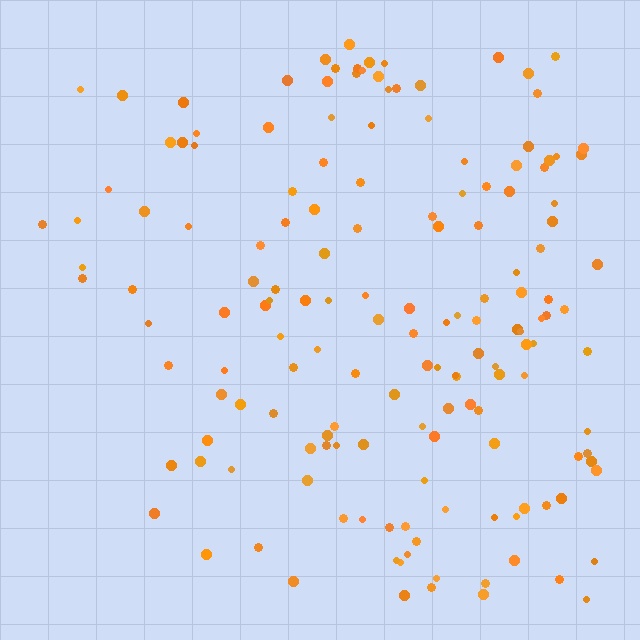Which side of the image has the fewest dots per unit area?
The left.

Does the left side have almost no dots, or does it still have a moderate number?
Still a moderate number, just noticeably fewer than the right.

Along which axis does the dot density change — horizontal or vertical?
Horizontal.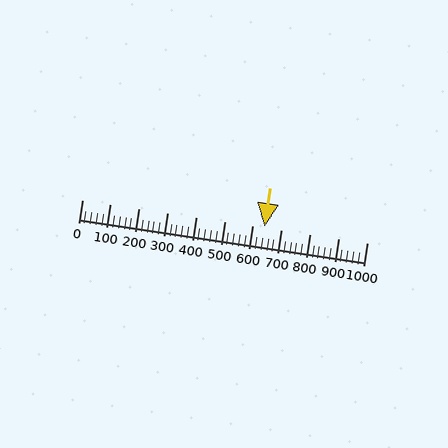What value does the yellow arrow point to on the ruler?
The yellow arrow points to approximately 640.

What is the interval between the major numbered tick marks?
The major tick marks are spaced 100 units apart.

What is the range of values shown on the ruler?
The ruler shows values from 0 to 1000.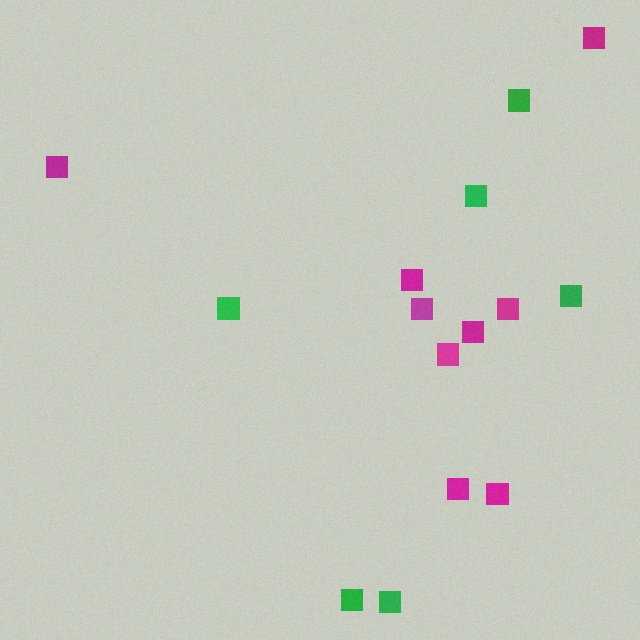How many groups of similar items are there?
There are 2 groups: one group of green squares (6) and one group of magenta squares (9).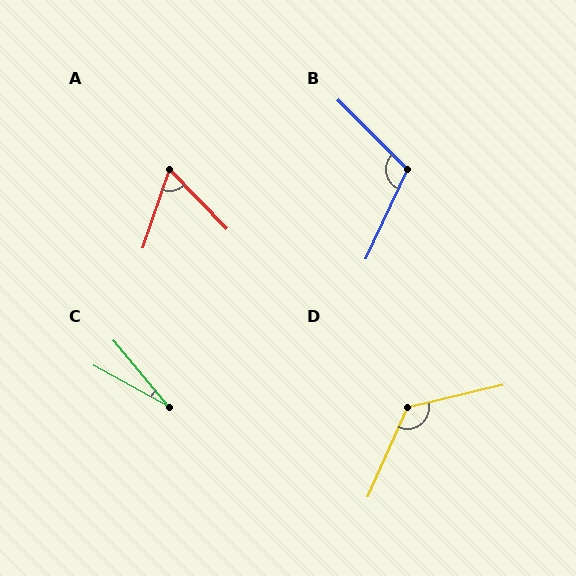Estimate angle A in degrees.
Approximately 63 degrees.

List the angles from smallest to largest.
C (21°), A (63°), B (110°), D (127°).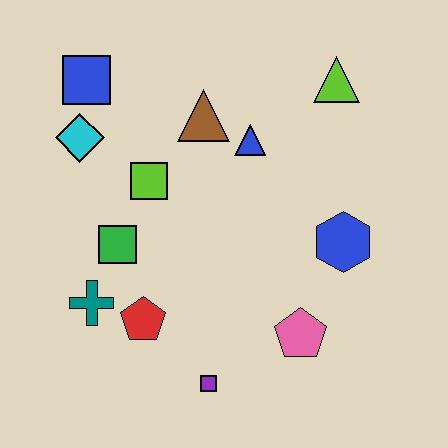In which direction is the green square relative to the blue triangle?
The green square is to the left of the blue triangle.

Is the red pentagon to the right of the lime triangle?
No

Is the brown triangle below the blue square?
Yes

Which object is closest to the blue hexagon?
The pink pentagon is closest to the blue hexagon.